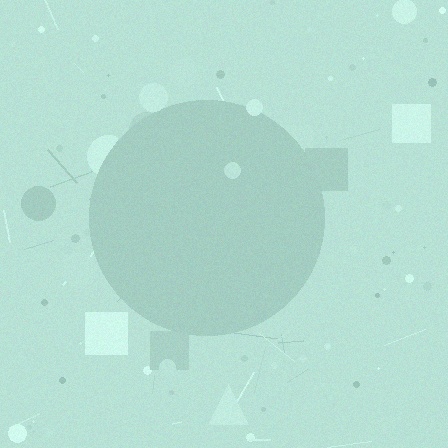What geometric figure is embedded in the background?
A circle is embedded in the background.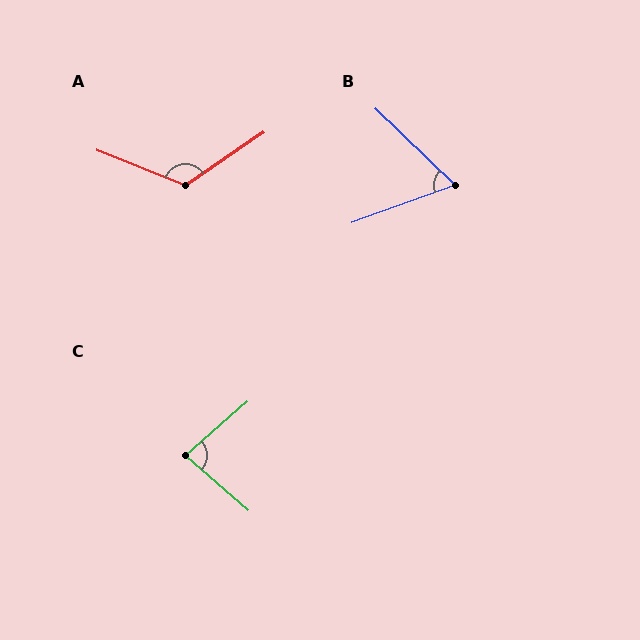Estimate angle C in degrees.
Approximately 83 degrees.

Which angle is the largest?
A, at approximately 124 degrees.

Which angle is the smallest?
B, at approximately 64 degrees.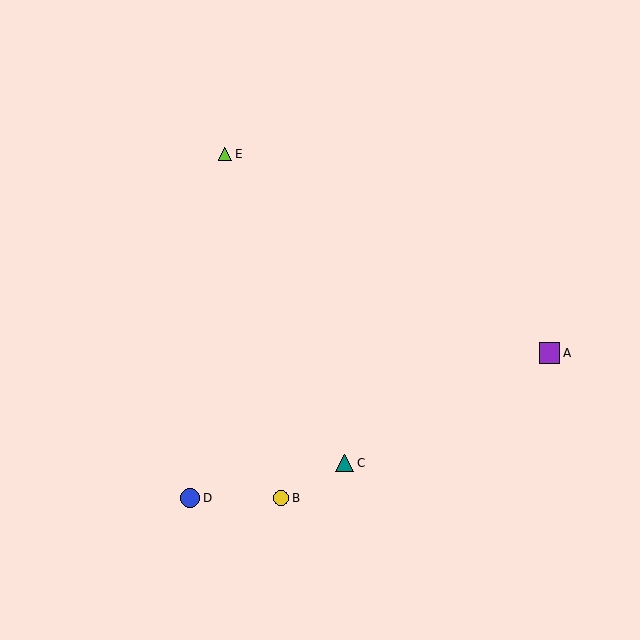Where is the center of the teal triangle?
The center of the teal triangle is at (345, 463).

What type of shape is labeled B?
Shape B is a yellow circle.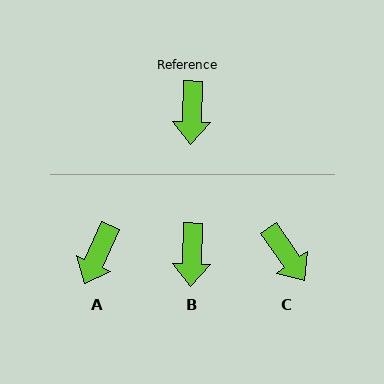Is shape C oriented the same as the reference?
No, it is off by about 37 degrees.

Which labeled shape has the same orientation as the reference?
B.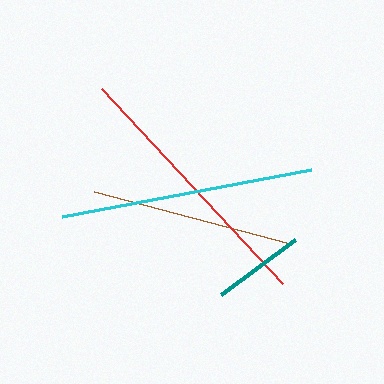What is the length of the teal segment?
The teal segment is approximately 92 pixels long.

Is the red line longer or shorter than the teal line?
The red line is longer than the teal line.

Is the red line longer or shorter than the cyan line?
The red line is longer than the cyan line.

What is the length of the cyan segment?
The cyan segment is approximately 254 pixels long.